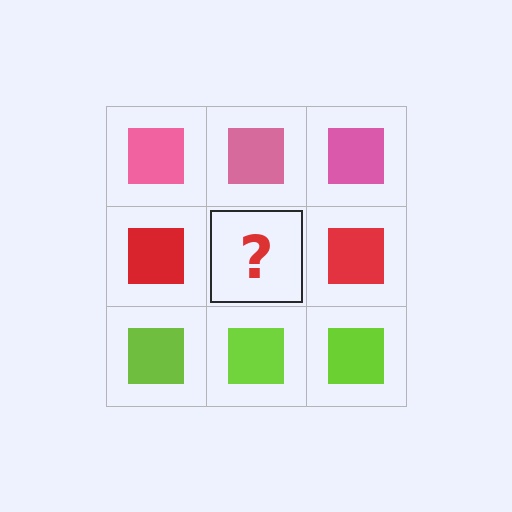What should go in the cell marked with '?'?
The missing cell should contain a red square.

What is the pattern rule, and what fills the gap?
The rule is that each row has a consistent color. The gap should be filled with a red square.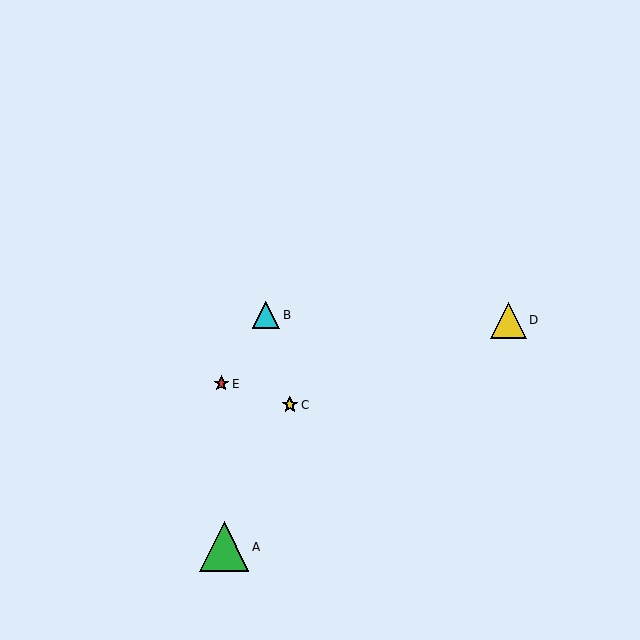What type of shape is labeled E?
Shape E is a red star.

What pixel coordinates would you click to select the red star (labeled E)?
Click at (221, 384) to select the red star E.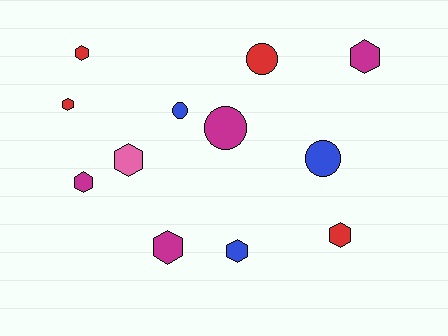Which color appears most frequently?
Magenta, with 4 objects.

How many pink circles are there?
There are no pink circles.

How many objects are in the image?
There are 12 objects.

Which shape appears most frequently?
Hexagon, with 8 objects.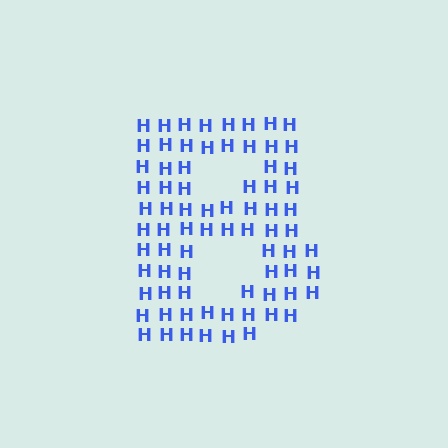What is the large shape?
The large shape is the letter B.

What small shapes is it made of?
It is made of small letter H's.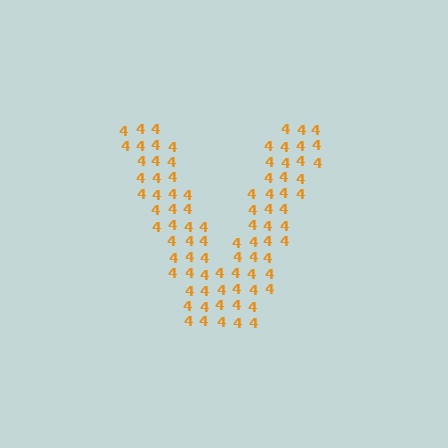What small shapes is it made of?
It is made of small digit 4's.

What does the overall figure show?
The overall figure shows the letter V.